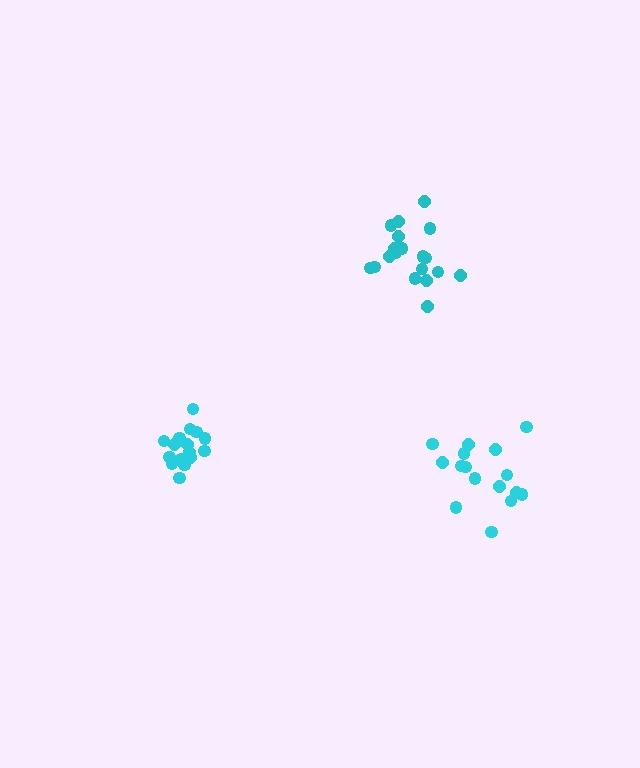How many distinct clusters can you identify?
There are 3 distinct clusters.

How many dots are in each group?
Group 1: 19 dots, Group 2: 16 dots, Group 3: 16 dots (51 total).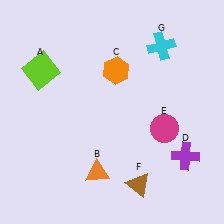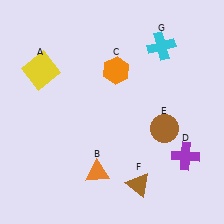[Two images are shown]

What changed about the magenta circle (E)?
In Image 1, E is magenta. In Image 2, it changed to brown.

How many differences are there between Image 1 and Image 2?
There are 2 differences between the two images.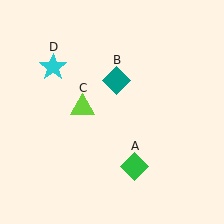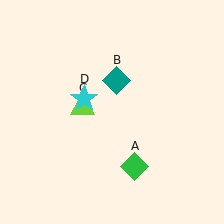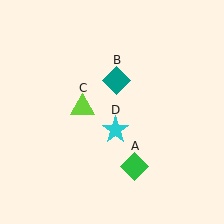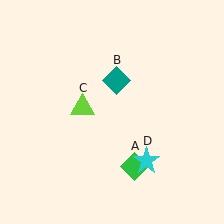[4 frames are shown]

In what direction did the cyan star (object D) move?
The cyan star (object D) moved down and to the right.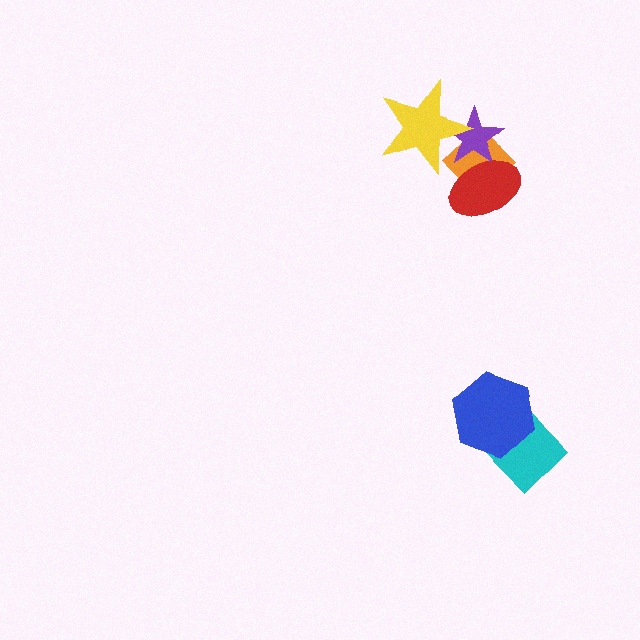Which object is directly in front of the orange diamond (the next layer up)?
The purple star is directly in front of the orange diamond.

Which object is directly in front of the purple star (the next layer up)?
The red ellipse is directly in front of the purple star.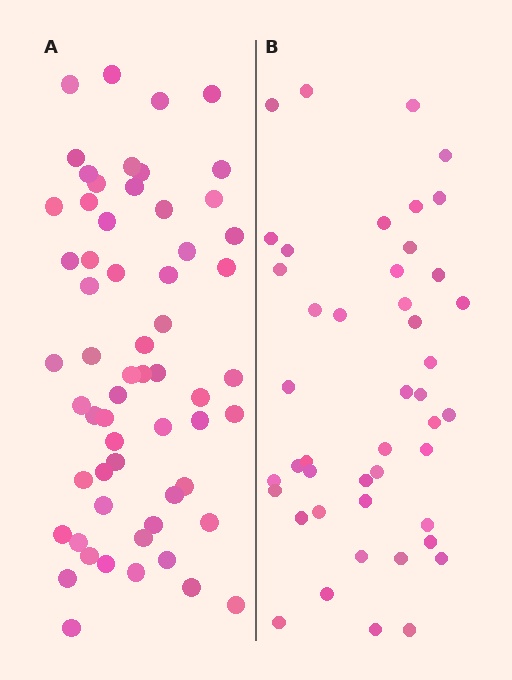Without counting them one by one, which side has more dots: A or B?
Region A (the left region) has more dots.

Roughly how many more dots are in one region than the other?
Region A has approximately 15 more dots than region B.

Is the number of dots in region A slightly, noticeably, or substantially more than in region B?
Region A has noticeably more, but not dramatically so. The ratio is roughly 1.3 to 1.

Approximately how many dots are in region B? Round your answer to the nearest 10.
About 40 dots. (The exact count is 45, which rounds to 40.)